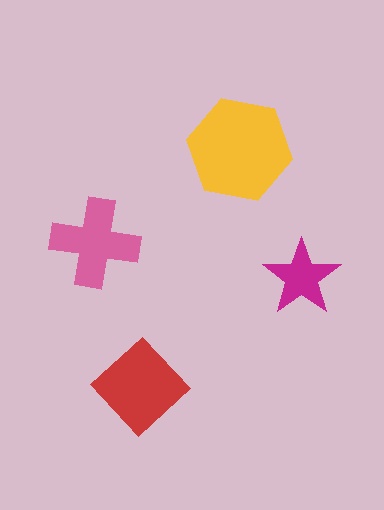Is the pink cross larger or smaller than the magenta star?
Larger.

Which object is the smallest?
The magenta star.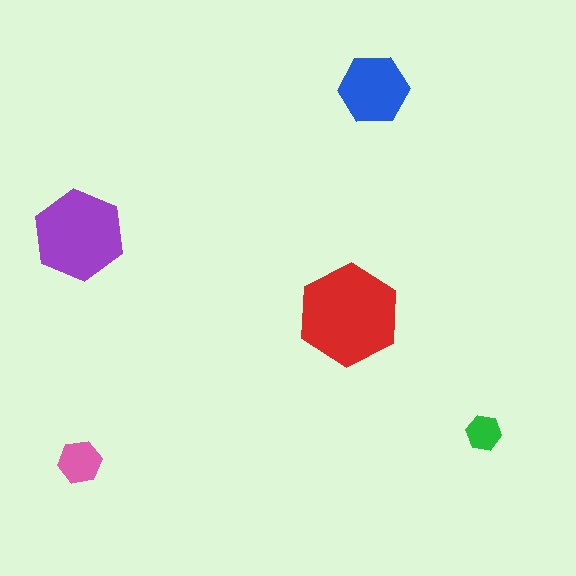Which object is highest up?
The blue hexagon is topmost.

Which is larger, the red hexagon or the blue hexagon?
The red one.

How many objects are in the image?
There are 5 objects in the image.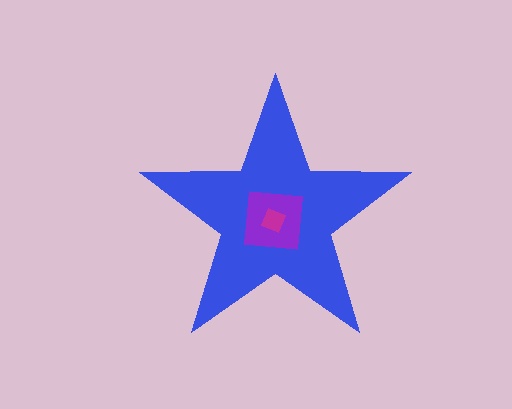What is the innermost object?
The magenta square.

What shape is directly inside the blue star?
The purple square.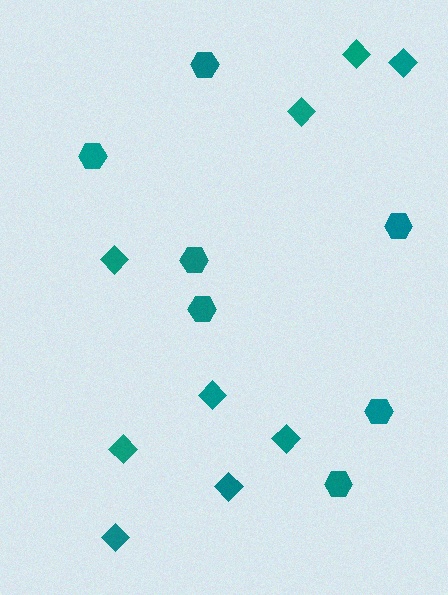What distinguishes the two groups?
There are 2 groups: one group of hexagons (7) and one group of diamonds (9).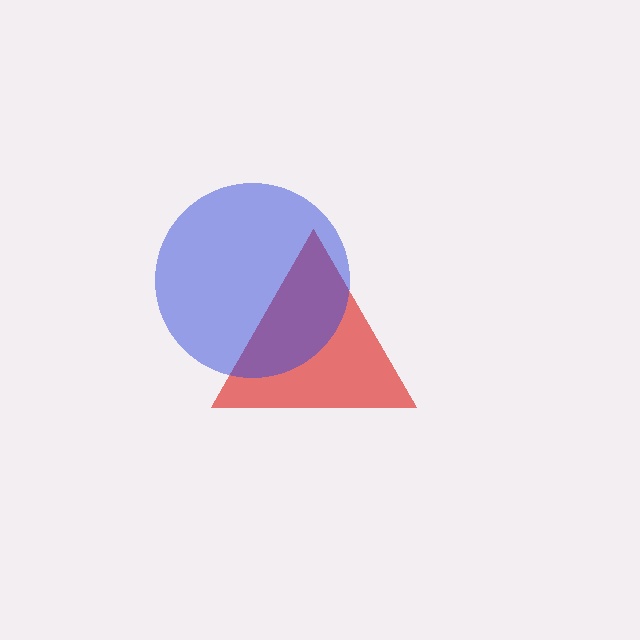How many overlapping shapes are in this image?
There are 2 overlapping shapes in the image.